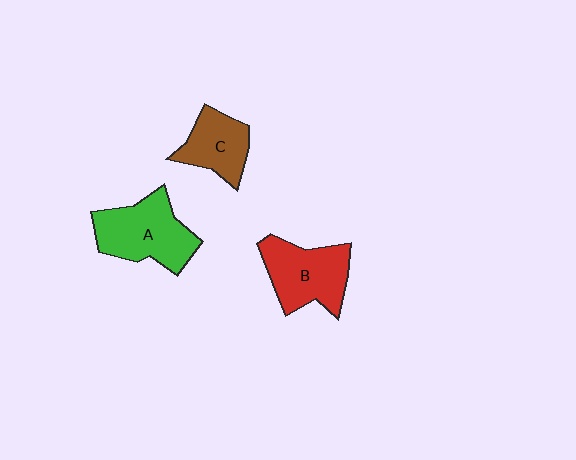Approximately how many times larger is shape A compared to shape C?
Approximately 1.5 times.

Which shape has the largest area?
Shape A (green).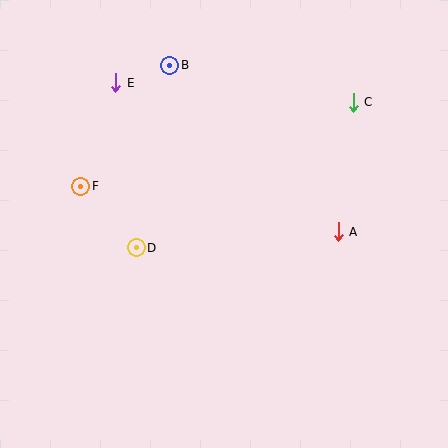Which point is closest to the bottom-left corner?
Point D is closest to the bottom-left corner.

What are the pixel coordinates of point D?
Point D is at (136, 248).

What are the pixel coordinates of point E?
Point E is at (116, 83).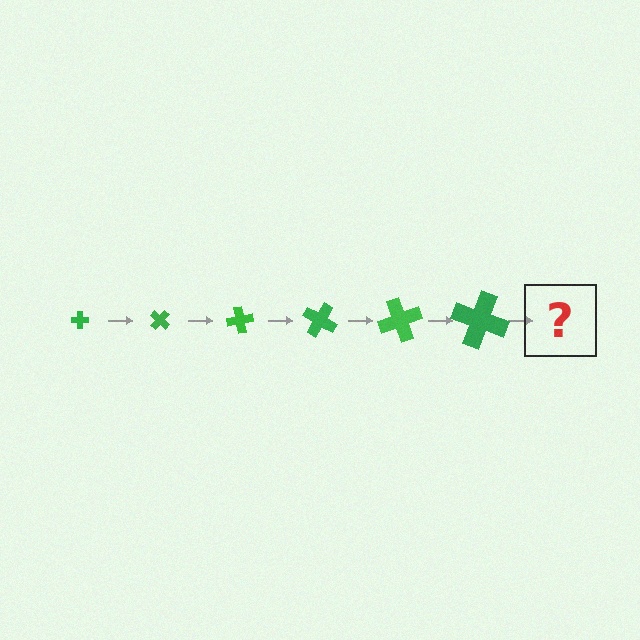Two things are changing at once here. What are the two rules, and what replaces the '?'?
The two rules are that the cross grows larger each step and it rotates 40 degrees each step. The '?' should be a cross, larger than the previous one and rotated 240 degrees from the start.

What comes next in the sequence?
The next element should be a cross, larger than the previous one and rotated 240 degrees from the start.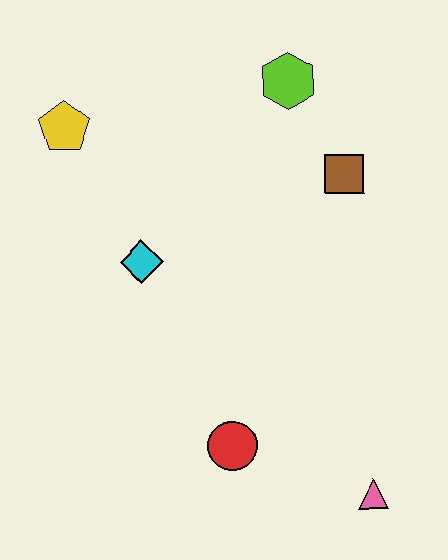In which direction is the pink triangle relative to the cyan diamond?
The pink triangle is below the cyan diamond.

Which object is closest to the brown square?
The lime hexagon is closest to the brown square.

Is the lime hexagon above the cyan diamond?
Yes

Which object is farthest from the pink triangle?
The yellow pentagon is farthest from the pink triangle.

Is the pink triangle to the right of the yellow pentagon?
Yes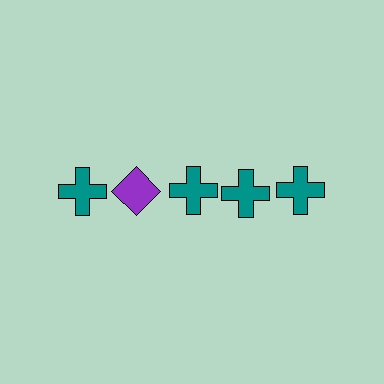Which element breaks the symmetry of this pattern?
The purple diamond in the top row, second from left column breaks the symmetry. All other shapes are teal crosses.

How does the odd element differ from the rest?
It differs in both color (purple instead of teal) and shape (diamond instead of cross).